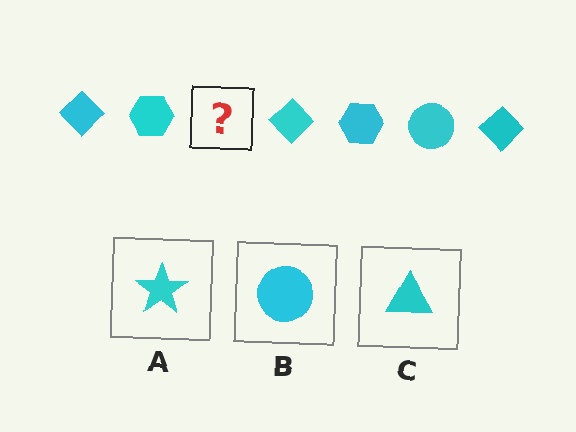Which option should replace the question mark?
Option B.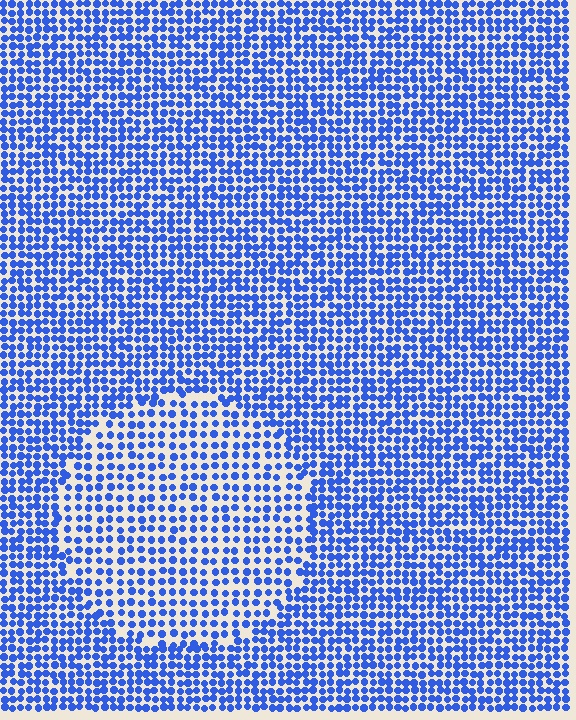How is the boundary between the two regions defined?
The boundary is defined by a change in element density (approximately 1.6x ratio). All elements are the same color, size, and shape.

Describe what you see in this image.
The image contains small blue elements arranged at two different densities. A circle-shaped region is visible where the elements are less densely packed than the surrounding area.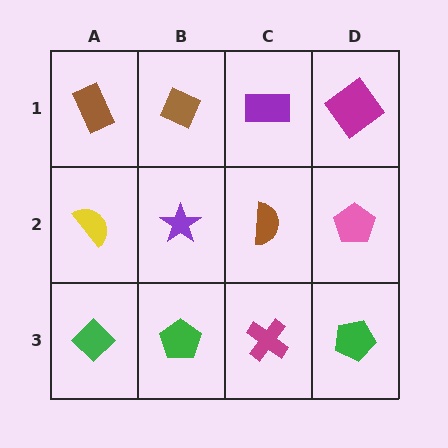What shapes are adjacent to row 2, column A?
A brown rectangle (row 1, column A), a green diamond (row 3, column A), a purple star (row 2, column B).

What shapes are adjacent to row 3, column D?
A pink pentagon (row 2, column D), a magenta cross (row 3, column C).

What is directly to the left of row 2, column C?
A purple star.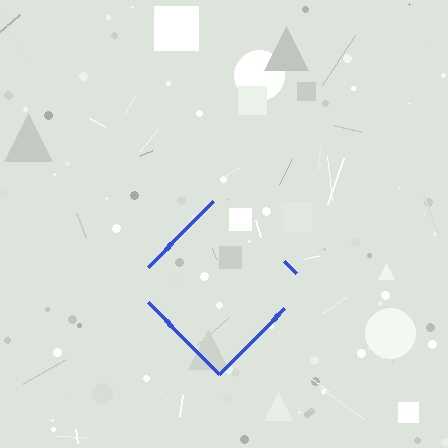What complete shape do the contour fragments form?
The contour fragments form a diamond.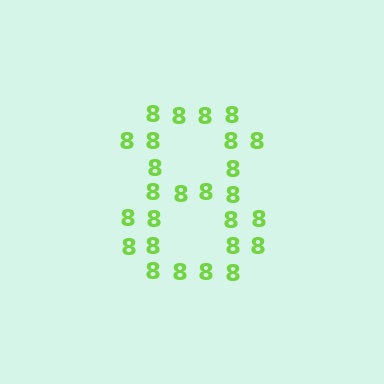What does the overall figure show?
The overall figure shows the digit 8.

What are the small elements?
The small elements are digit 8's.